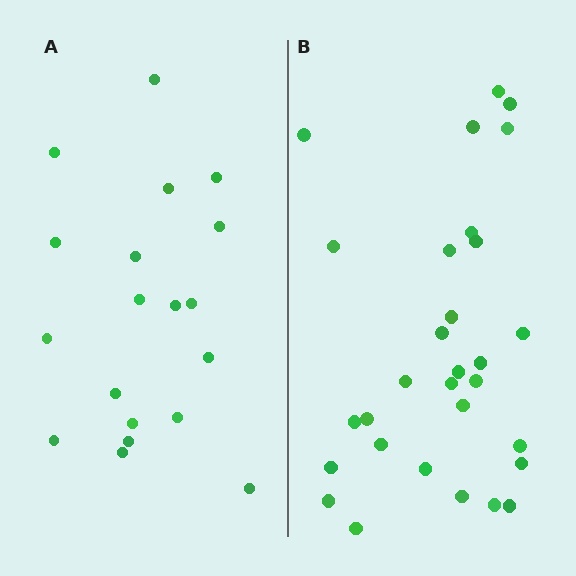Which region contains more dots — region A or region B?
Region B (the right region) has more dots.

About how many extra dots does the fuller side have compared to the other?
Region B has roughly 12 or so more dots than region A.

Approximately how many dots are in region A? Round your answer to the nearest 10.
About 20 dots. (The exact count is 19, which rounds to 20.)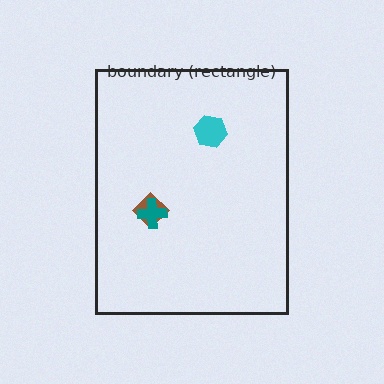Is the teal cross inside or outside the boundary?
Inside.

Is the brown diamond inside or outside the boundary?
Inside.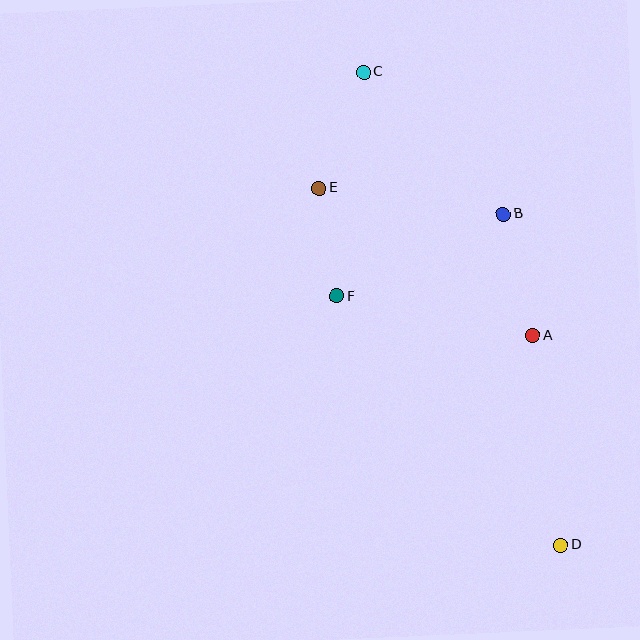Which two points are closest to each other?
Points E and F are closest to each other.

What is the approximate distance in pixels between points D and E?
The distance between D and E is approximately 431 pixels.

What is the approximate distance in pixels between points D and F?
The distance between D and F is approximately 335 pixels.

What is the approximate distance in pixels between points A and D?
The distance between A and D is approximately 211 pixels.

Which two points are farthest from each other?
Points C and D are farthest from each other.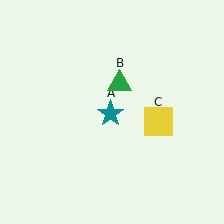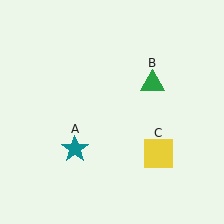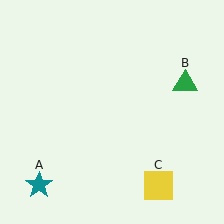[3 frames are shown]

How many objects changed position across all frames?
3 objects changed position: teal star (object A), green triangle (object B), yellow square (object C).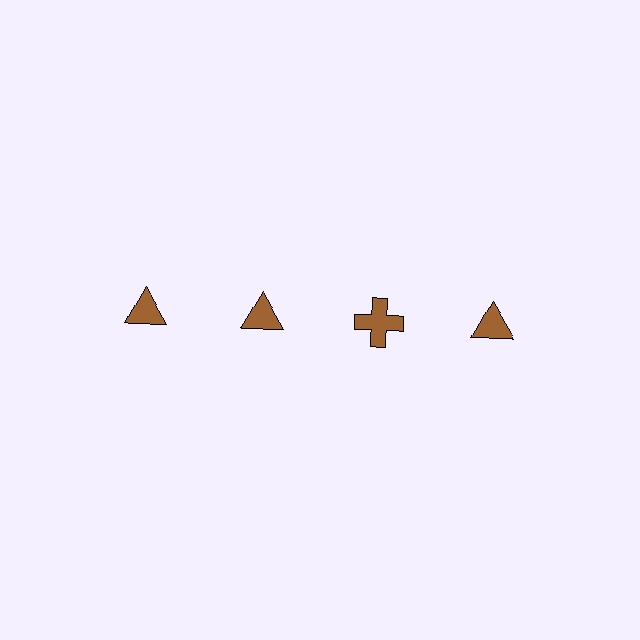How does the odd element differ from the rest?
It has a different shape: cross instead of triangle.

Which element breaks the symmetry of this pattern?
The brown cross in the top row, center column breaks the symmetry. All other shapes are brown triangles.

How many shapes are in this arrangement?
There are 4 shapes arranged in a grid pattern.